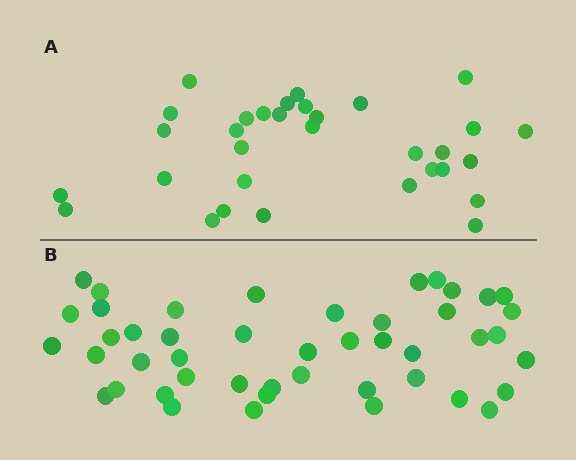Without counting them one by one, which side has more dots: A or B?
Region B (the bottom region) has more dots.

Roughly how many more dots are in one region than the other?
Region B has approximately 15 more dots than region A.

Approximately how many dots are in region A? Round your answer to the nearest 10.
About 30 dots. (The exact count is 32, which rounds to 30.)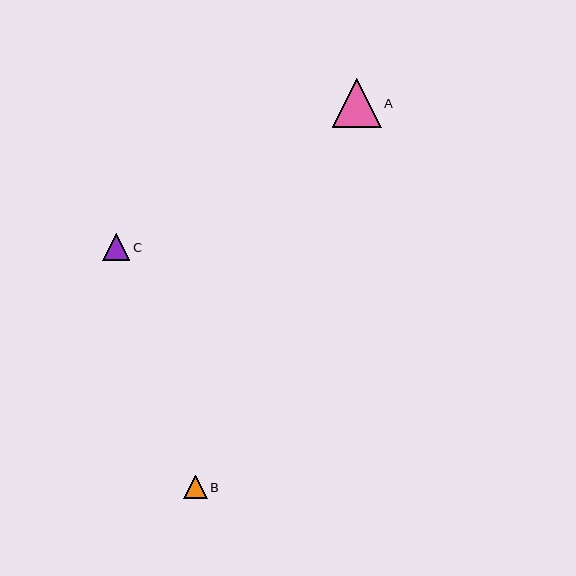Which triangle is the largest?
Triangle A is the largest with a size of approximately 48 pixels.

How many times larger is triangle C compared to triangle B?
Triangle C is approximately 1.2 times the size of triangle B.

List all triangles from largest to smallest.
From largest to smallest: A, C, B.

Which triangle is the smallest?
Triangle B is the smallest with a size of approximately 23 pixels.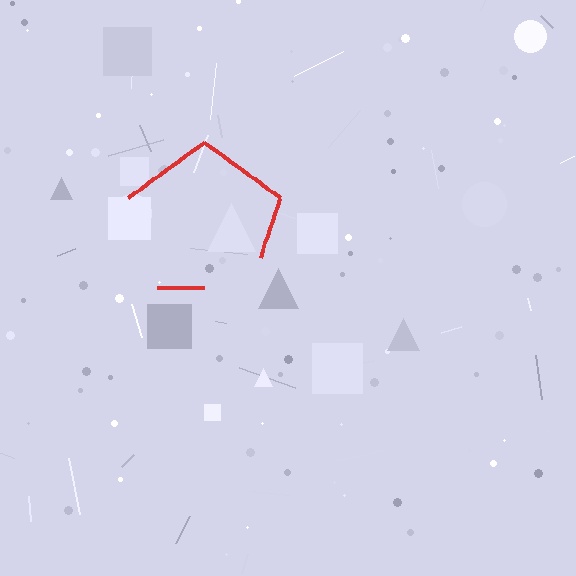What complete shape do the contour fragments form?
The contour fragments form a pentagon.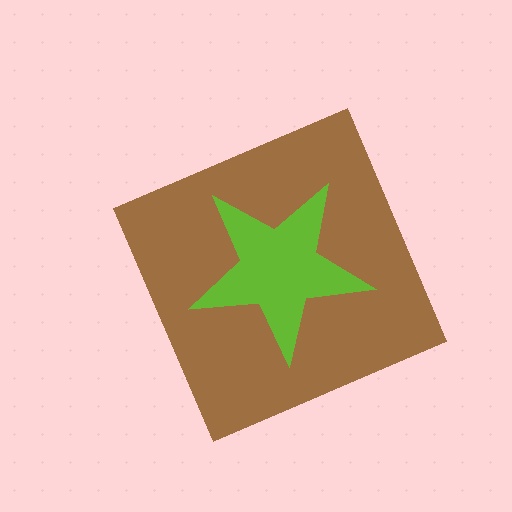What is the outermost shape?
The brown diamond.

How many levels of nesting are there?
2.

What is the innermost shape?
The lime star.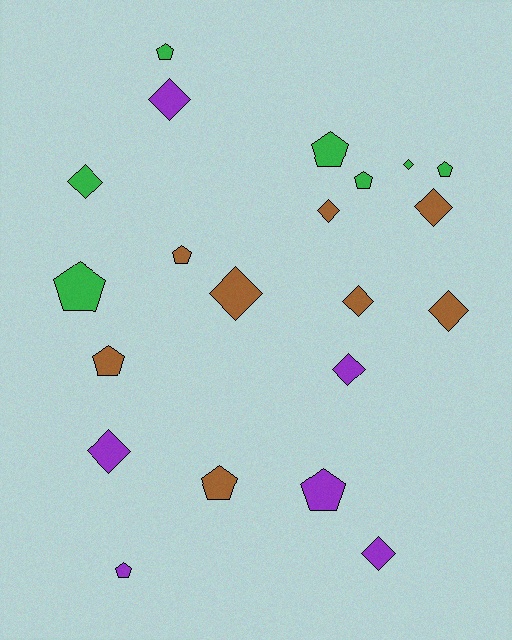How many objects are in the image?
There are 21 objects.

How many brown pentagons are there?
There are 3 brown pentagons.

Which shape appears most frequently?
Diamond, with 11 objects.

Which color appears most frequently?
Brown, with 8 objects.